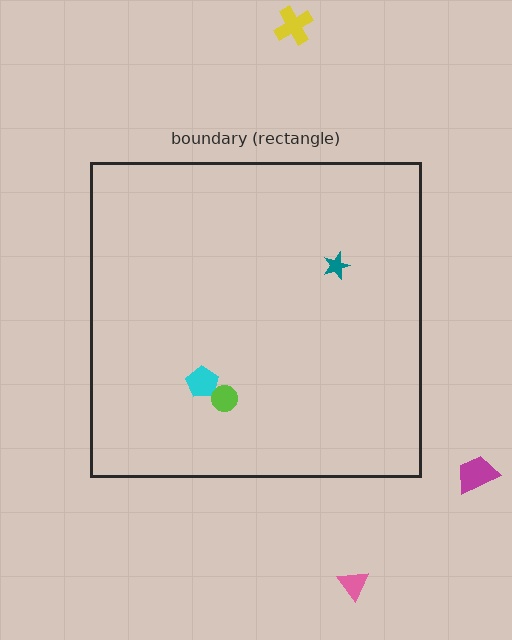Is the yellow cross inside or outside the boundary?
Outside.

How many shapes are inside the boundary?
3 inside, 3 outside.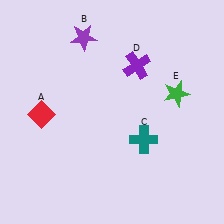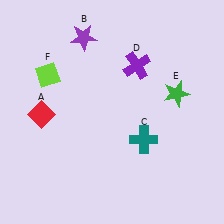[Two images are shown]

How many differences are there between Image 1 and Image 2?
There is 1 difference between the two images.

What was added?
A lime diamond (F) was added in Image 2.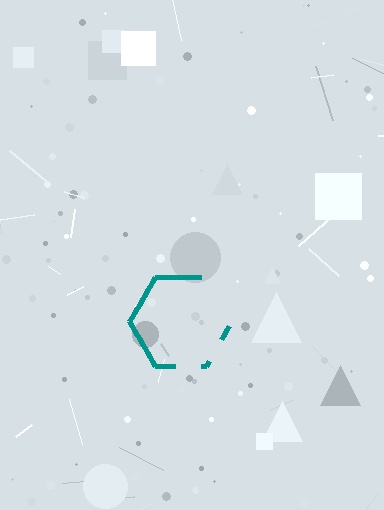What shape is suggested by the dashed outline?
The dashed outline suggests a hexagon.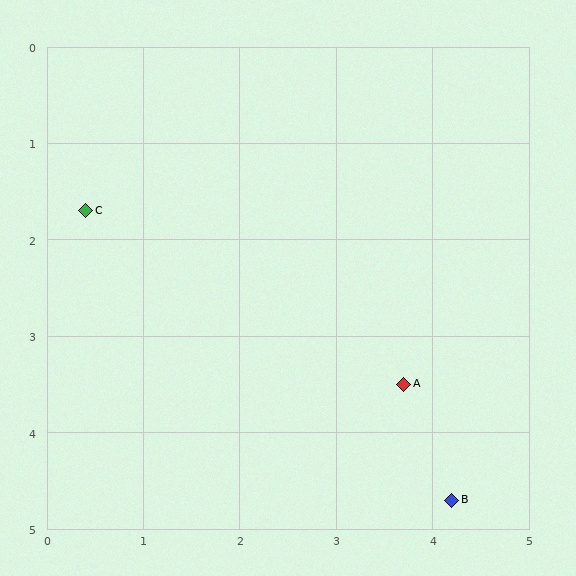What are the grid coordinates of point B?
Point B is at approximately (4.2, 4.7).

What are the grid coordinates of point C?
Point C is at approximately (0.4, 1.7).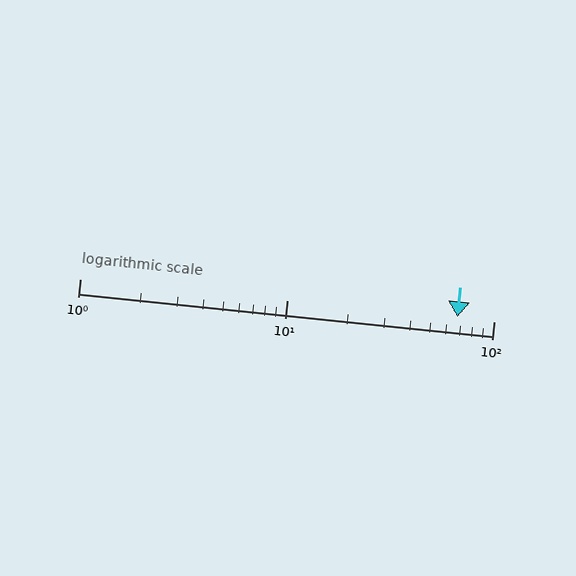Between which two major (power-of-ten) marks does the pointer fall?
The pointer is between 10 and 100.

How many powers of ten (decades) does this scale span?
The scale spans 2 decades, from 1 to 100.